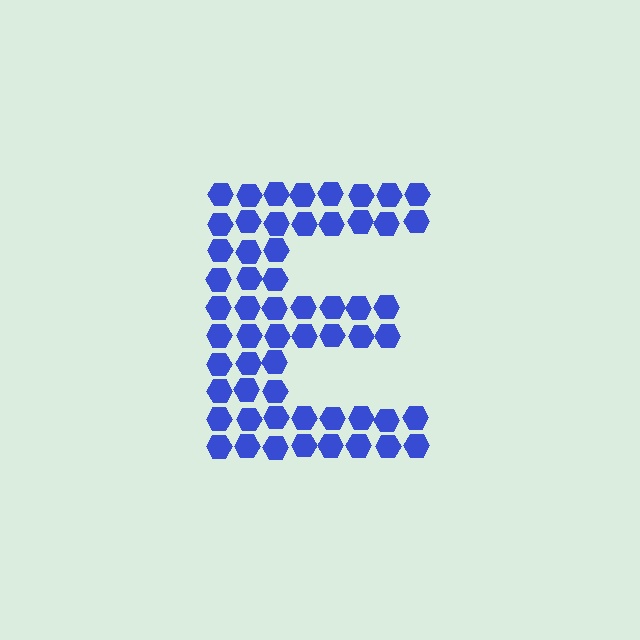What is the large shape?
The large shape is the letter E.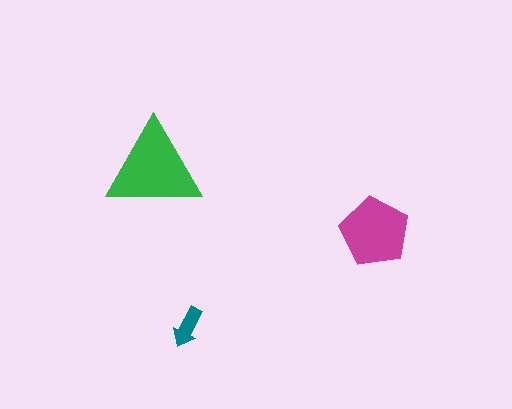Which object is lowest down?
The teal arrow is bottommost.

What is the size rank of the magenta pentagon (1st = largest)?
2nd.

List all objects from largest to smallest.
The green triangle, the magenta pentagon, the teal arrow.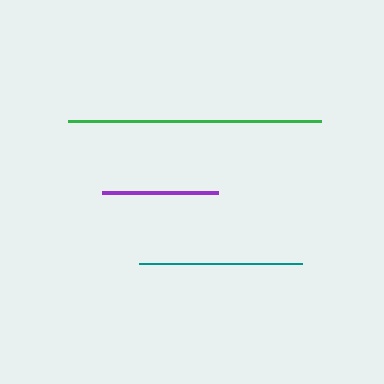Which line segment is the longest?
The green line is the longest at approximately 252 pixels.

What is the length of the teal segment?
The teal segment is approximately 163 pixels long.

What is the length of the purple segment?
The purple segment is approximately 116 pixels long.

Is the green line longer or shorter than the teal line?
The green line is longer than the teal line.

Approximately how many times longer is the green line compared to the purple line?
The green line is approximately 2.2 times the length of the purple line.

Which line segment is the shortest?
The purple line is the shortest at approximately 116 pixels.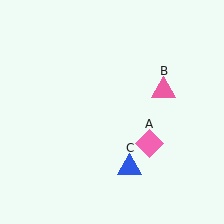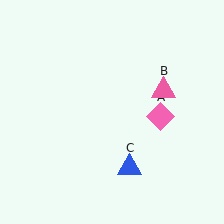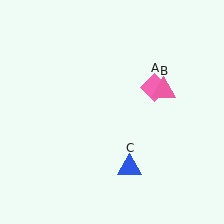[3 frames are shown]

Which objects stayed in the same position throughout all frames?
Pink triangle (object B) and blue triangle (object C) remained stationary.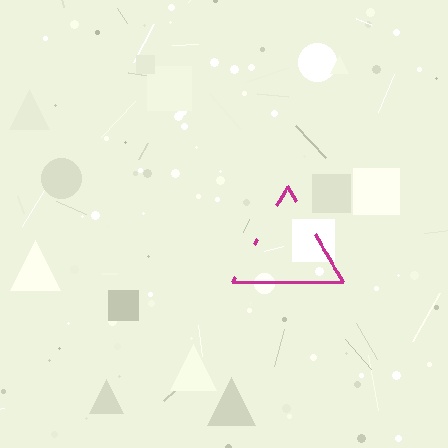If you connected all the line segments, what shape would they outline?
They would outline a triangle.